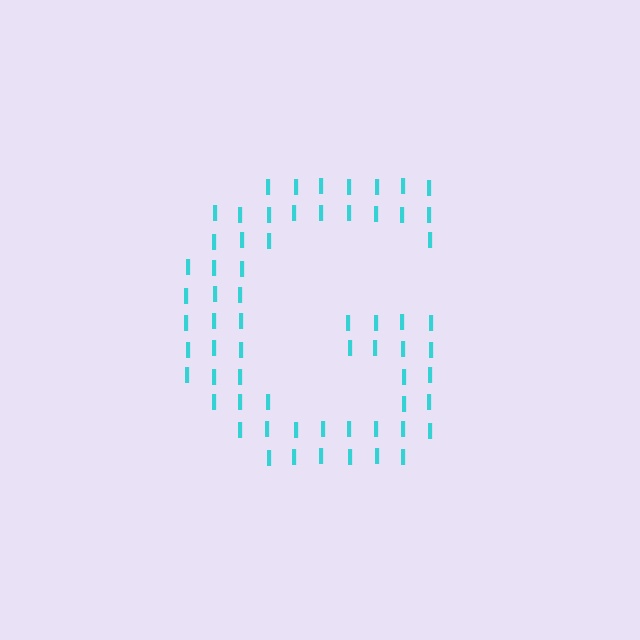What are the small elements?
The small elements are letter I's.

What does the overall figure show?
The overall figure shows the letter G.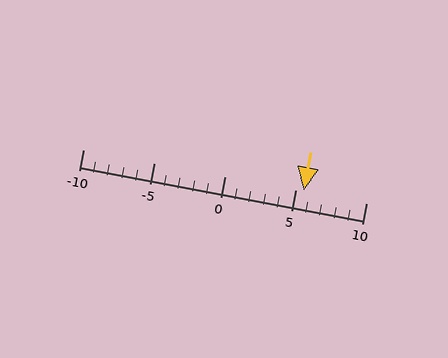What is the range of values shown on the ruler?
The ruler shows values from -10 to 10.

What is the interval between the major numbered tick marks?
The major tick marks are spaced 5 units apart.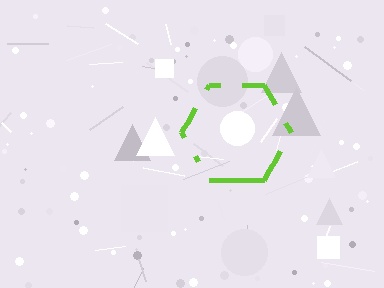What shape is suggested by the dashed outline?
The dashed outline suggests a hexagon.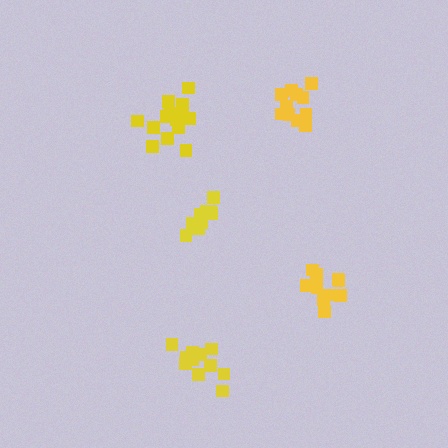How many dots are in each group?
Group 1: 10 dots, Group 2: 13 dots, Group 3: 11 dots, Group 4: 16 dots, Group 5: 10 dots (60 total).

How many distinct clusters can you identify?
There are 5 distinct clusters.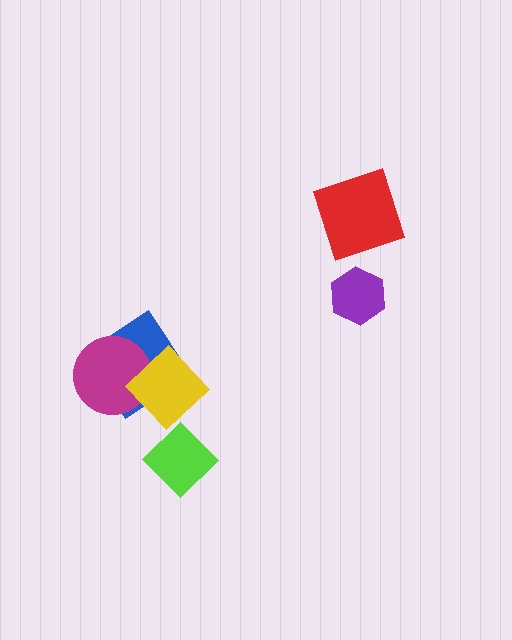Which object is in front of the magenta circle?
The yellow diamond is in front of the magenta circle.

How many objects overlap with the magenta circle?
2 objects overlap with the magenta circle.